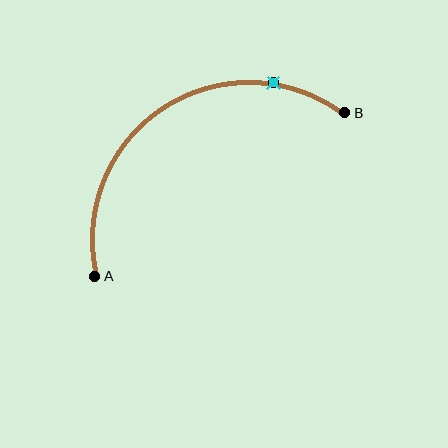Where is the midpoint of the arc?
The arc midpoint is the point on the curve farthest from the straight line joining A and B. It sits above that line.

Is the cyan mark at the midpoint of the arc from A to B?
No. The cyan mark lies on the arc but is closer to endpoint B. The arc midpoint would be at the point on the curve equidistant along the arc from both A and B.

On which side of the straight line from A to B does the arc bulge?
The arc bulges above the straight line connecting A and B.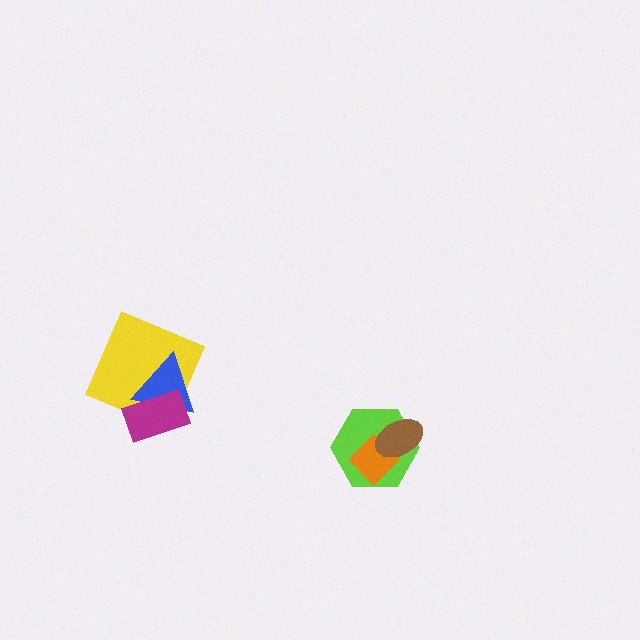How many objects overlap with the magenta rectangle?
2 objects overlap with the magenta rectangle.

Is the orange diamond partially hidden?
Yes, it is partially covered by another shape.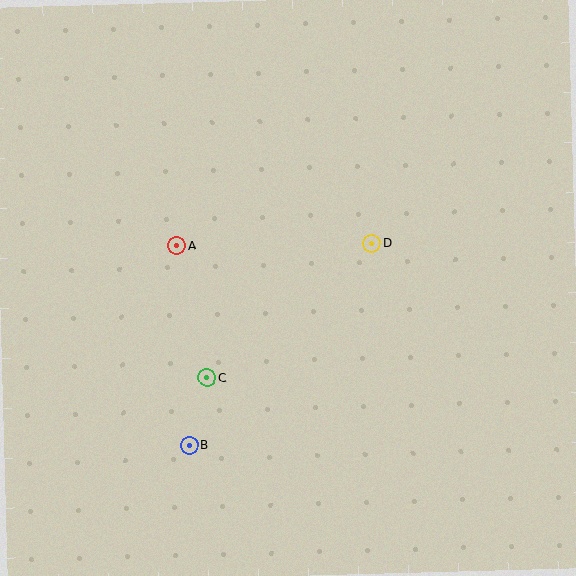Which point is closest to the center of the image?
Point D at (371, 244) is closest to the center.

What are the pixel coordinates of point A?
Point A is at (177, 246).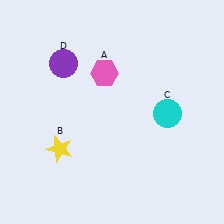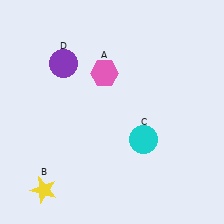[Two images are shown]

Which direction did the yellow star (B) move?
The yellow star (B) moved down.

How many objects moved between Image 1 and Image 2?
2 objects moved between the two images.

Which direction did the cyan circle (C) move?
The cyan circle (C) moved down.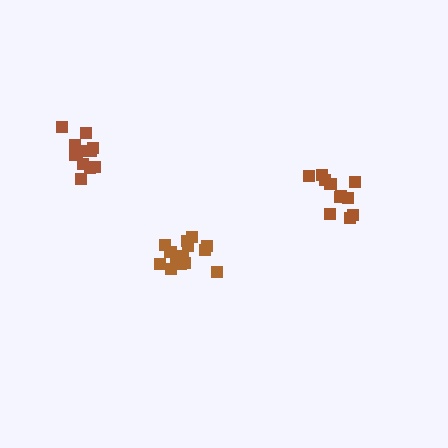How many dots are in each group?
Group 1: 11 dots, Group 2: 14 dots, Group 3: 12 dots (37 total).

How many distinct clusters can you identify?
There are 3 distinct clusters.